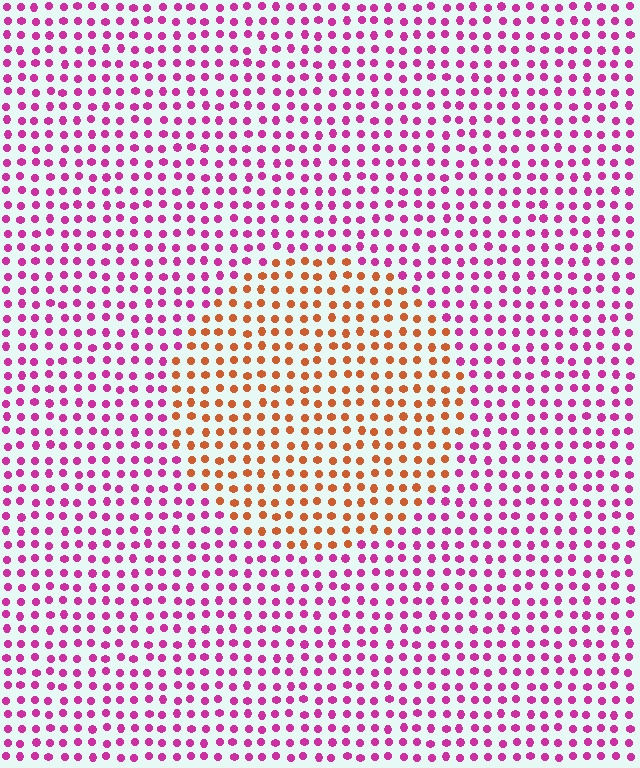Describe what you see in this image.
The image is filled with small magenta elements in a uniform arrangement. A circle-shaped region is visible where the elements are tinted to a slightly different hue, forming a subtle color boundary.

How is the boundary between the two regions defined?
The boundary is defined purely by a slight shift in hue (about 61 degrees). Spacing, size, and orientation are identical on both sides.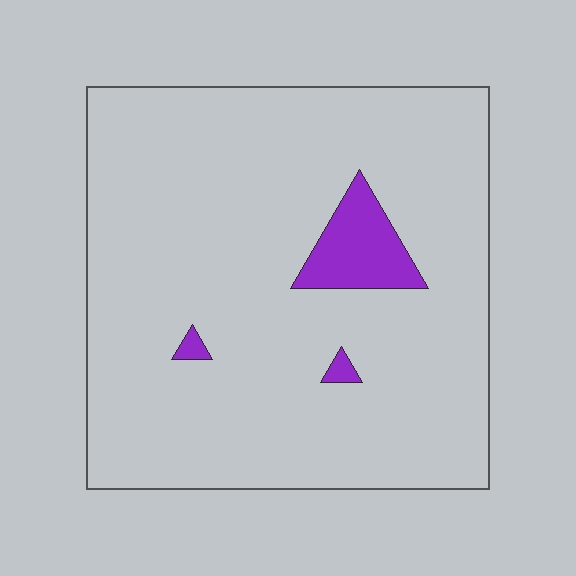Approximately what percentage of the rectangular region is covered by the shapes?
Approximately 5%.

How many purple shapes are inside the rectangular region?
3.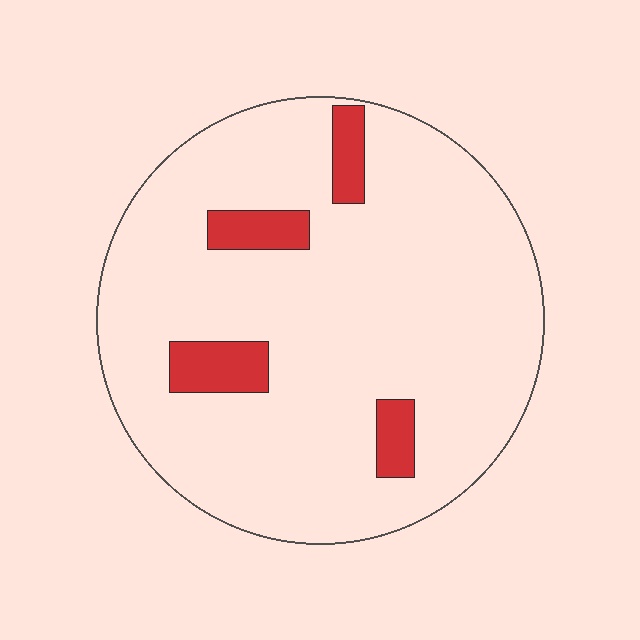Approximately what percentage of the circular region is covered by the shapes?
Approximately 10%.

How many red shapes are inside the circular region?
4.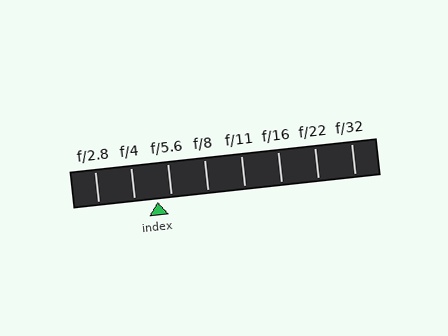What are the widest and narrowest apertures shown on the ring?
The widest aperture shown is f/2.8 and the narrowest is f/32.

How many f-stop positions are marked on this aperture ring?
There are 8 f-stop positions marked.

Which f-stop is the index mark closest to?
The index mark is closest to f/5.6.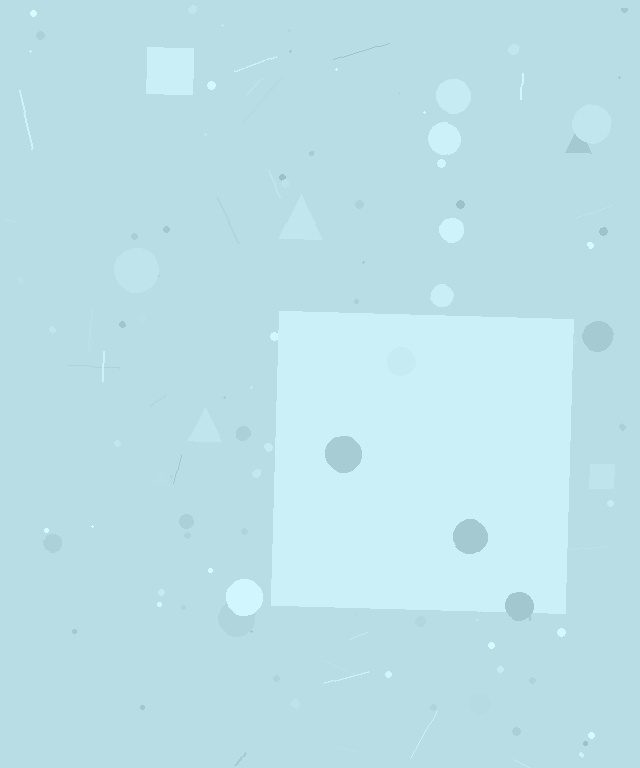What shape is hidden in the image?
A square is hidden in the image.